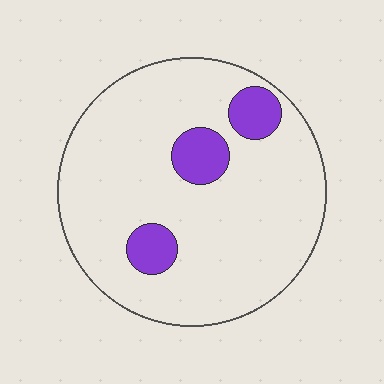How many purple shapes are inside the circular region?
3.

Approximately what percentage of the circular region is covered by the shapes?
Approximately 10%.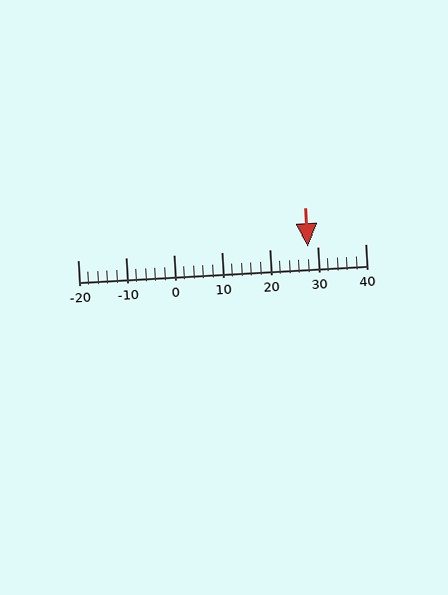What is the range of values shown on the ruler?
The ruler shows values from -20 to 40.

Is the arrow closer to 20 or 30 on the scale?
The arrow is closer to 30.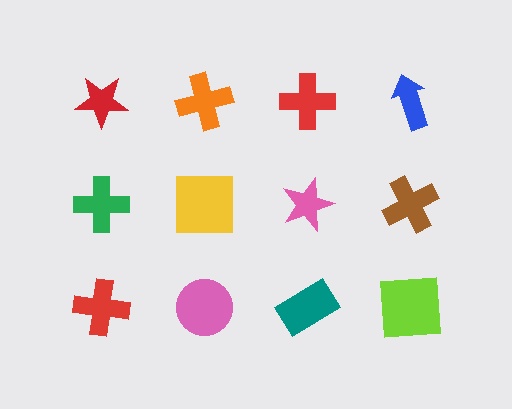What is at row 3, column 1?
A red cross.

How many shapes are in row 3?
4 shapes.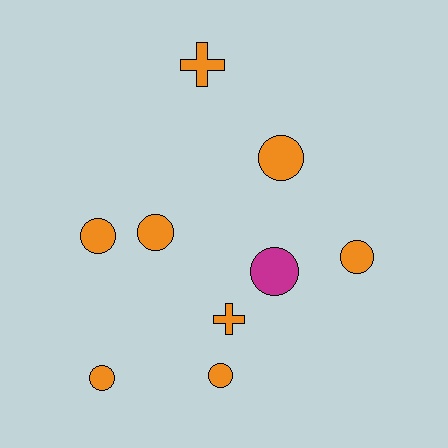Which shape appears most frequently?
Circle, with 7 objects.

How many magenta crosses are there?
There are no magenta crosses.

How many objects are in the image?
There are 9 objects.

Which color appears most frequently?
Orange, with 8 objects.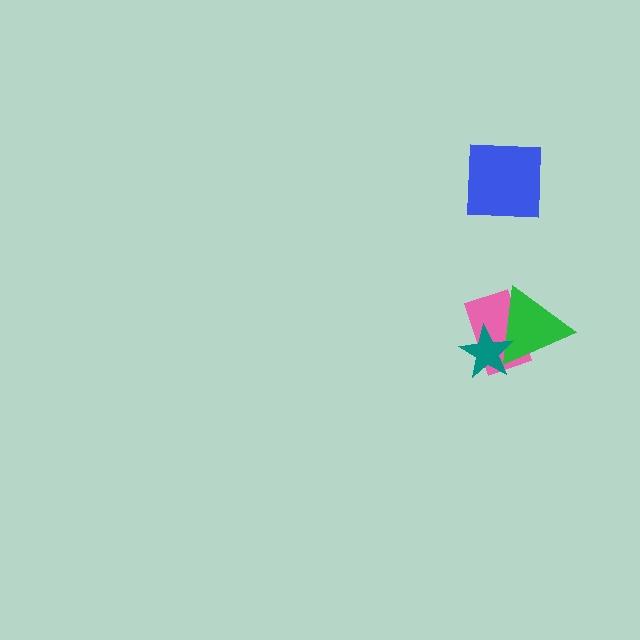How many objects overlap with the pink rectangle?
2 objects overlap with the pink rectangle.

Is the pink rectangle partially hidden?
Yes, it is partially covered by another shape.